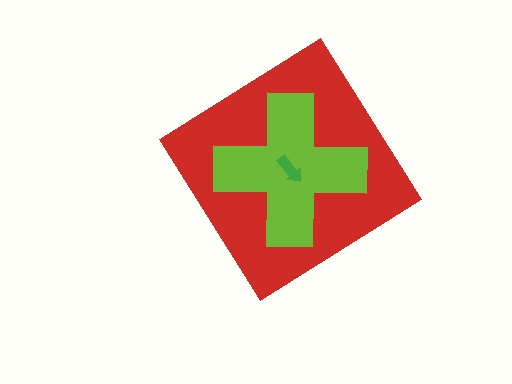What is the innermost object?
The green arrow.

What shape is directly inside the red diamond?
The lime cross.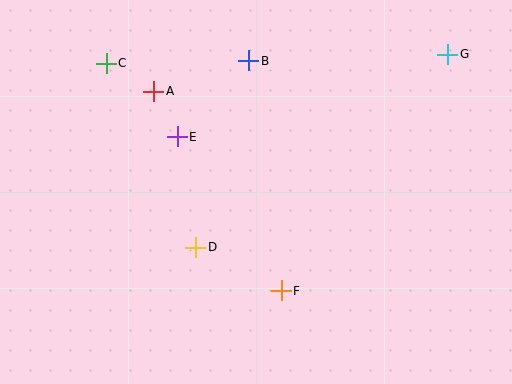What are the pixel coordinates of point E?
Point E is at (177, 137).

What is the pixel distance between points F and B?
The distance between F and B is 232 pixels.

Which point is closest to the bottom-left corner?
Point D is closest to the bottom-left corner.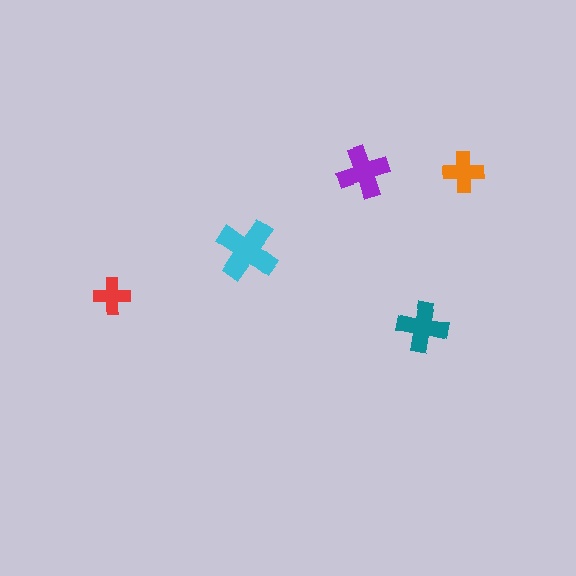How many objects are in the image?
There are 5 objects in the image.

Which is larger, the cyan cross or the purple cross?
The cyan one.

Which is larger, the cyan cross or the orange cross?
The cyan one.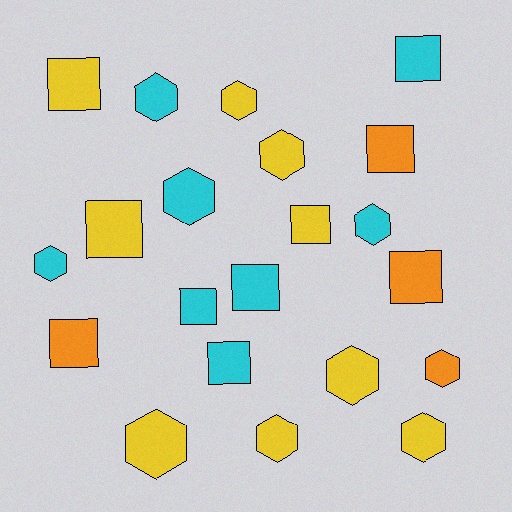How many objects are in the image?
There are 21 objects.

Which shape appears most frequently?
Hexagon, with 11 objects.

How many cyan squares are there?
There are 4 cyan squares.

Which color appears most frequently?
Yellow, with 9 objects.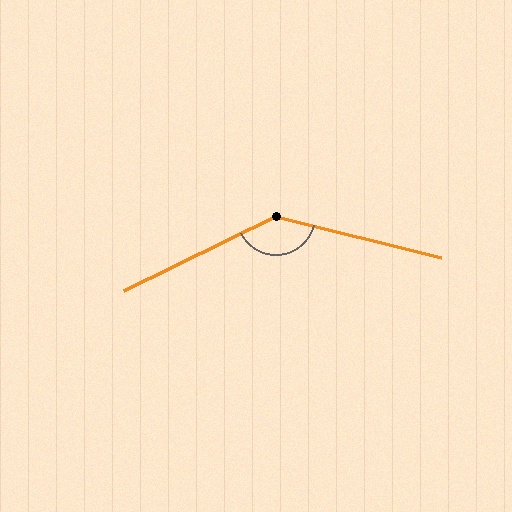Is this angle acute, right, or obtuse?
It is obtuse.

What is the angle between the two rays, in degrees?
Approximately 140 degrees.